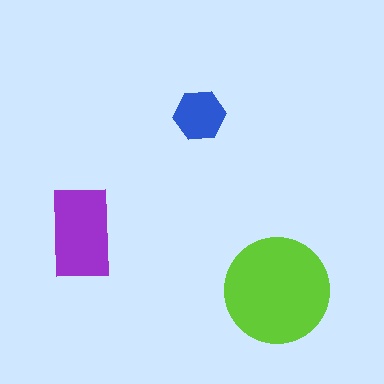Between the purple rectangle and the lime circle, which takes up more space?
The lime circle.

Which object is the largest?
The lime circle.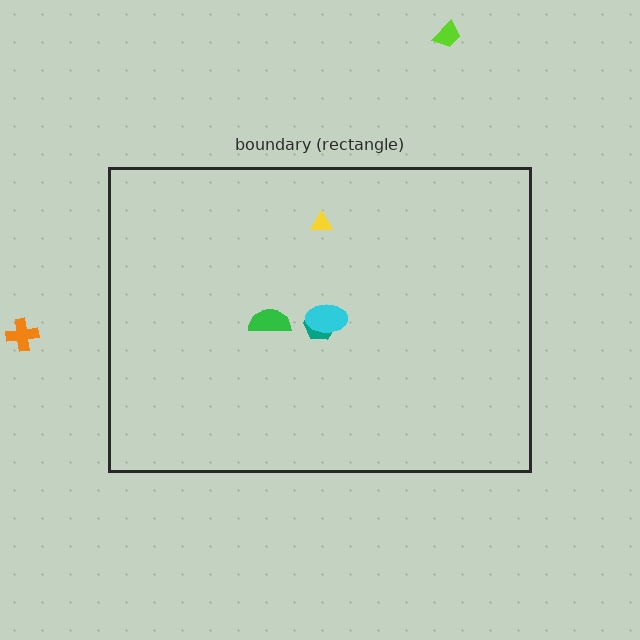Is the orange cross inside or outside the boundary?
Outside.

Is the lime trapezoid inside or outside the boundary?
Outside.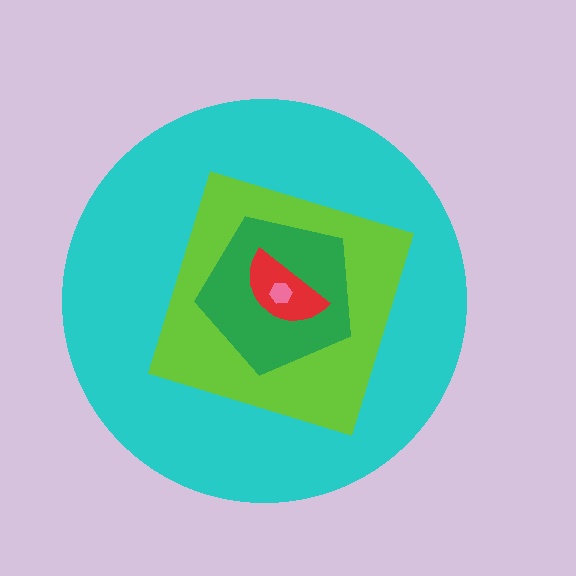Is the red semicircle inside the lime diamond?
Yes.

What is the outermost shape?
The cyan circle.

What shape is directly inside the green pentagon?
The red semicircle.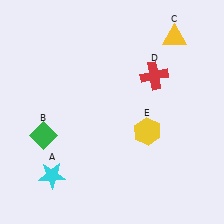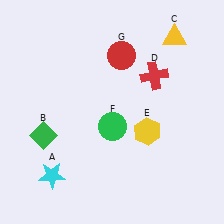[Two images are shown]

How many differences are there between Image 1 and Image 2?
There are 2 differences between the two images.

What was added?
A green circle (F), a red circle (G) were added in Image 2.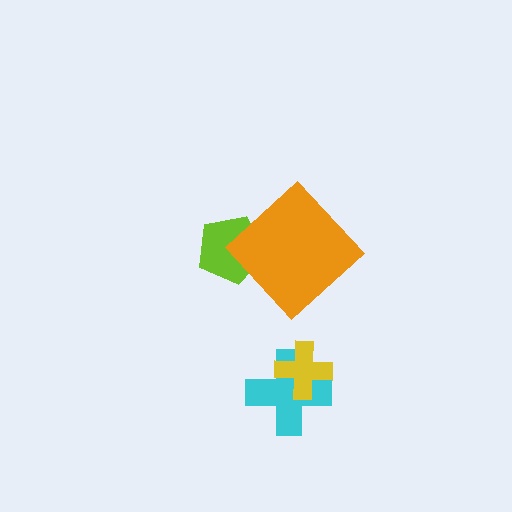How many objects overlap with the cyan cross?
1 object overlaps with the cyan cross.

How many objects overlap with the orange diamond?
1 object overlaps with the orange diamond.